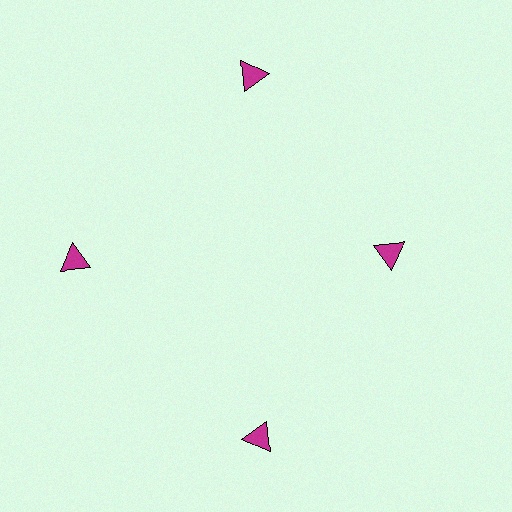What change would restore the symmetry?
The symmetry would be restored by moving it outward, back onto the ring so that all 4 triangles sit at equal angles and equal distance from the center.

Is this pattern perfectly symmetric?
No. The 4 magenta triangles are arranged in a ring, but one element near the 3 o'clock position is pulled inward toward the center, breaking the 4-fold rotational symmetry.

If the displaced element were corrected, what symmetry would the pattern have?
It would have 4-fold rotational symmetry — the pattern would map onto itself every 90 degrees.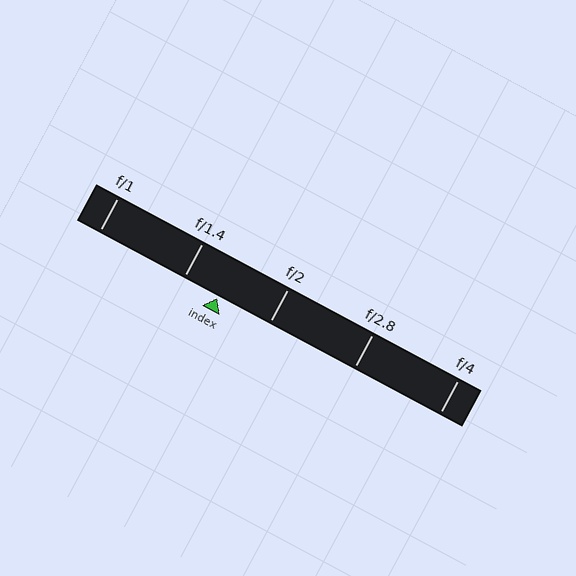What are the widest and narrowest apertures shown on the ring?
The widest aperture shown is f/1 and the narrowest is f/4.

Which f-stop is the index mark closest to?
The index mark is closest to f/1.4.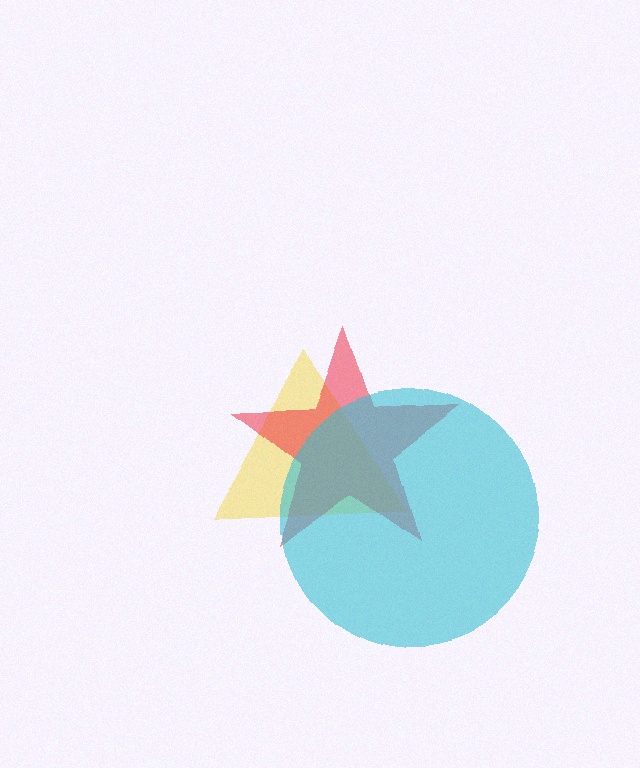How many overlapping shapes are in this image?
There are 3 overlapping shapes in the image.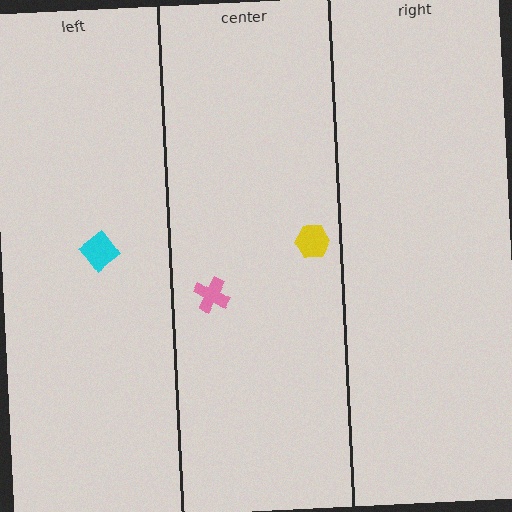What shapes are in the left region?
The cyan diamond.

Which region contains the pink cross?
The center region.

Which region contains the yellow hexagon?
The center region.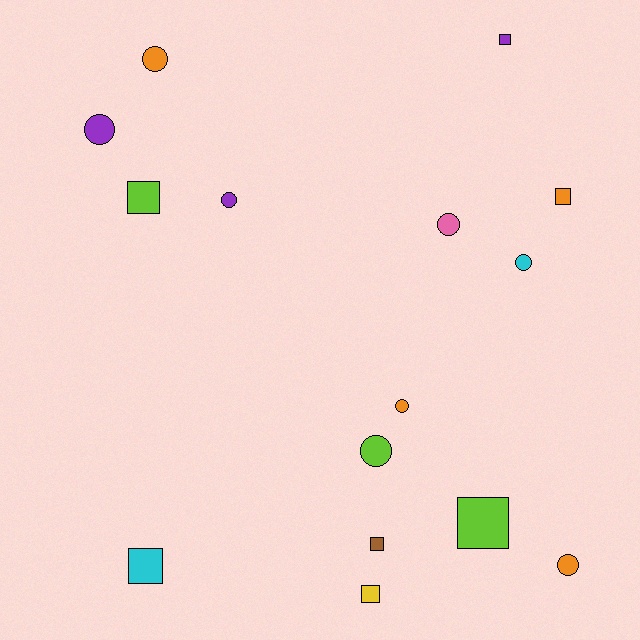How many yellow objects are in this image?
There is 1 yellow object.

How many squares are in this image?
There are 7 squares.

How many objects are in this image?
There are 15 objects.